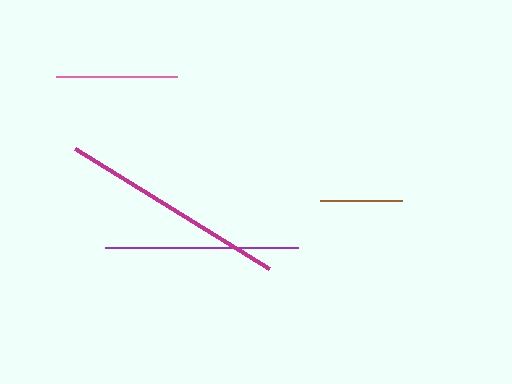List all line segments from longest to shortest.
From longest to shortest: magenta, purple, pink, brown.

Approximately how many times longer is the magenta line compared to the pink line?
The magenta line is approximately 1.9 times the length of the pink line.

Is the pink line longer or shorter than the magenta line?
The magenta line is longer than the pink line.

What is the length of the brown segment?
The brown segment is approximately 82 pixels long.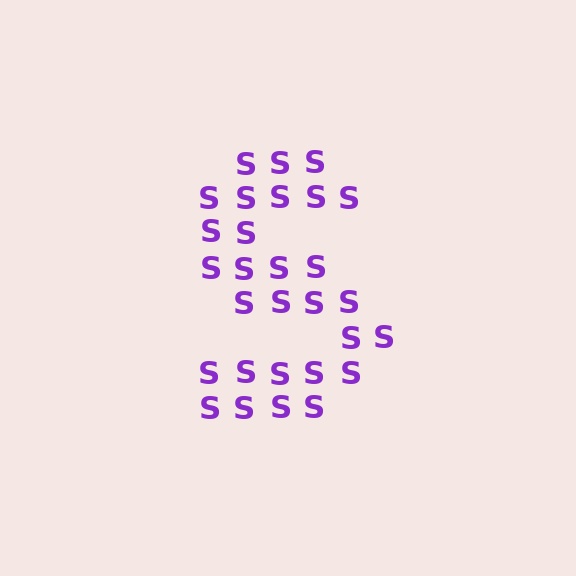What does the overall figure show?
The overall figure shows the letter S.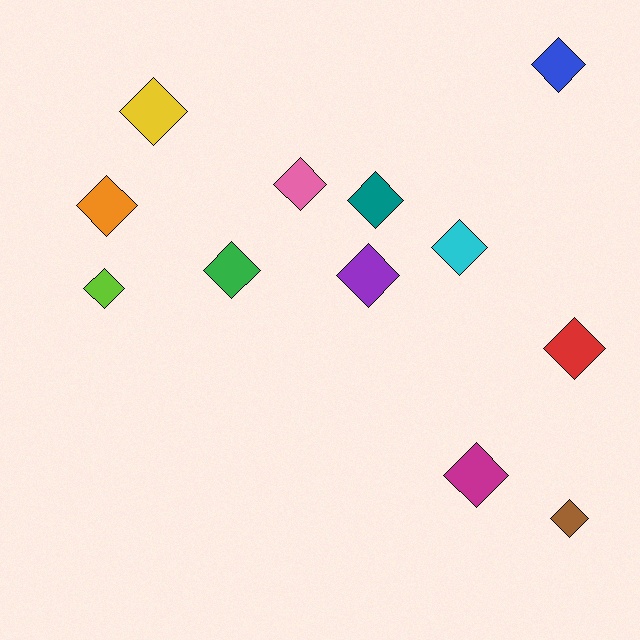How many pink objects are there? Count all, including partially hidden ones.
There is 1 pink object.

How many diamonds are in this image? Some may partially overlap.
There are 12 diamonds.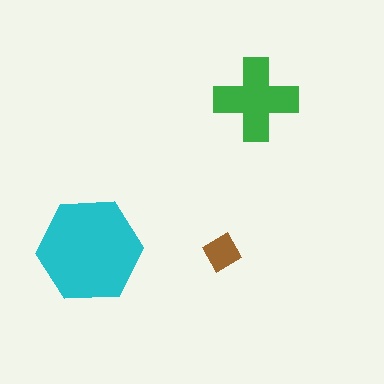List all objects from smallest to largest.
The brown diamond, the green cross, the cyan hexagon.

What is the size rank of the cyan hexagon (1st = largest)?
1st.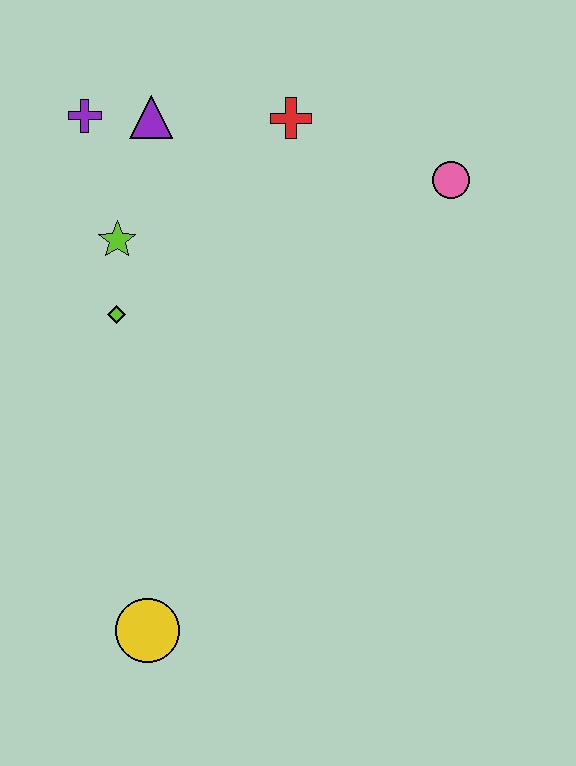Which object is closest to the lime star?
The lime diamond is closest to the lime star.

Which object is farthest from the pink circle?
The yellow circle is farthest from the pink circle.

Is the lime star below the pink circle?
Yes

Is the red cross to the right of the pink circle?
No